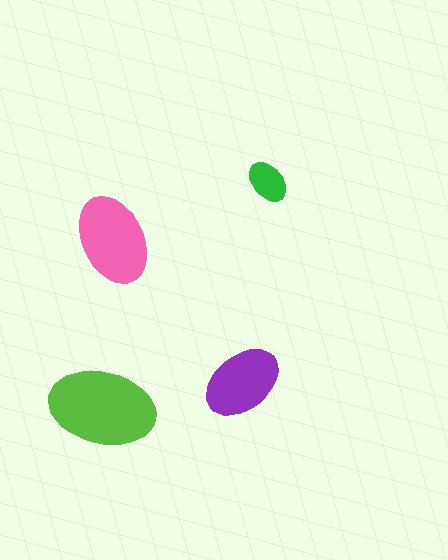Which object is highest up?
The green ellipse is topmost.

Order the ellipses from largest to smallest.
the lime one, the pink one, the purple one, the green one.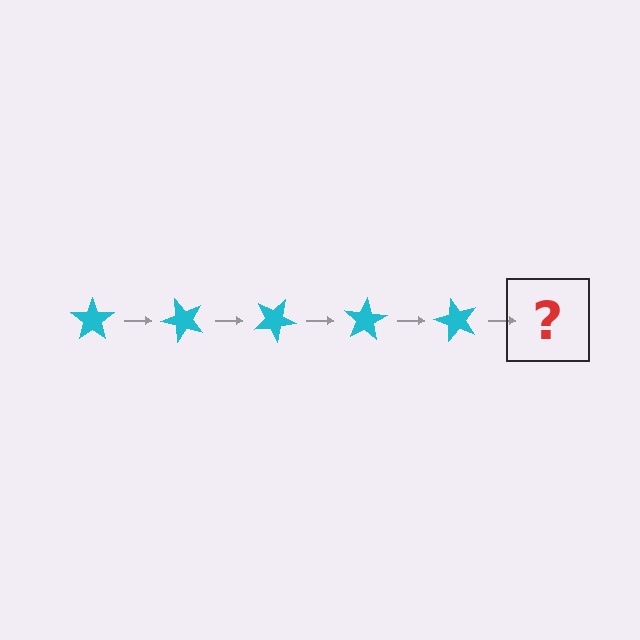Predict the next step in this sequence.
The next step is a cyan star rotated 250 degrees.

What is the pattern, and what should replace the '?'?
The pattern is that the star rotates 50 degrees each step. The '?' should be a cyan star rotated 250 degrees.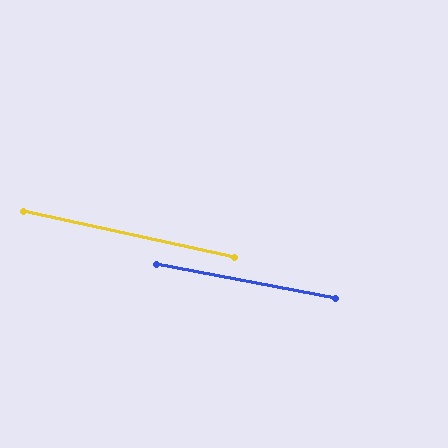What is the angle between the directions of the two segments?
Approximately 2 degrees.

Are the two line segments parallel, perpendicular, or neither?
Parallel — their directions differ by only 1.6°.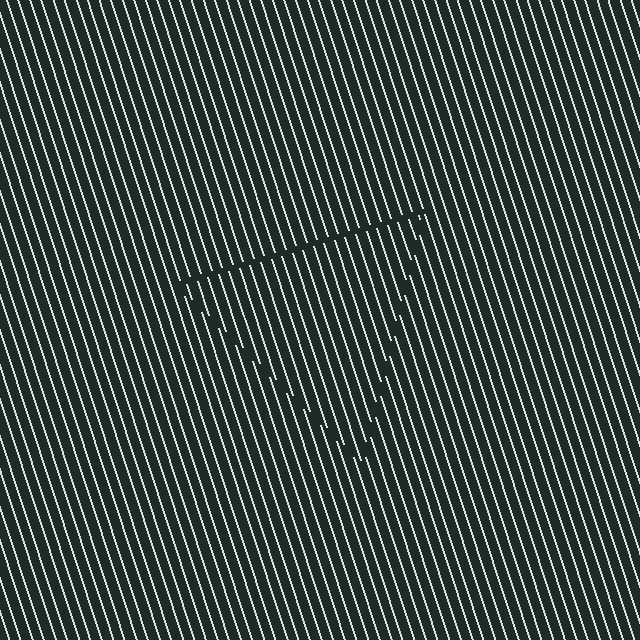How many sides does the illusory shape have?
3 sides — the line-ends trace a triangle.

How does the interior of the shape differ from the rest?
The interior of the shape contains the same grating, shifted by half a period — the contour is defined by the phase discontinuity where line-ends from the inner and outer gratings abut.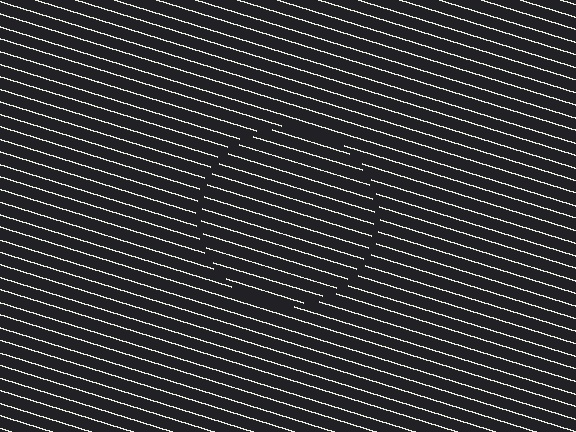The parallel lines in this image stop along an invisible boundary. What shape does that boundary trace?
An illusory circle. The interior of the shape contains the same grating, shifted by half a period — the contour is defined by the phase discontinuity where line-ends from the inner and outer gratings abut.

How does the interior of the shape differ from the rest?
The interior of the shape contains the same grating, shifted by half a period — the contour is defined by the phase discontinuity where line-ends from the inner and outer gratings abut.